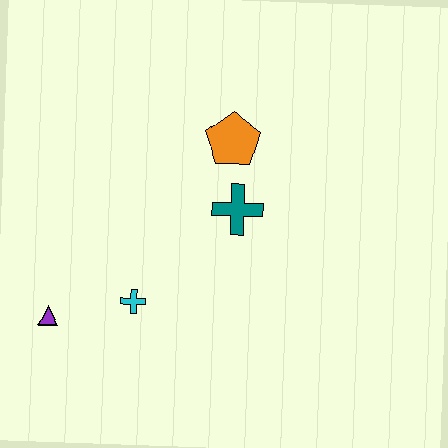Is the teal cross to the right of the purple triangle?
Yes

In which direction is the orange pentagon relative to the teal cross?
The orange pentagon is above the teal cross.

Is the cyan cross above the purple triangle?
Yes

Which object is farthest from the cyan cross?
The orange pentagon is farthest from the cyan cross.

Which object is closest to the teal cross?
The orange pentagon is closest to the teal cross.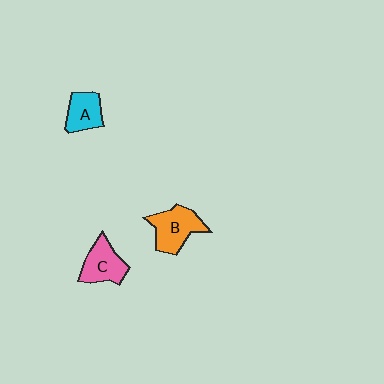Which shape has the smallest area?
Shape A (cyan).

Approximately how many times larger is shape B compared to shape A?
Approximately 1.4 times.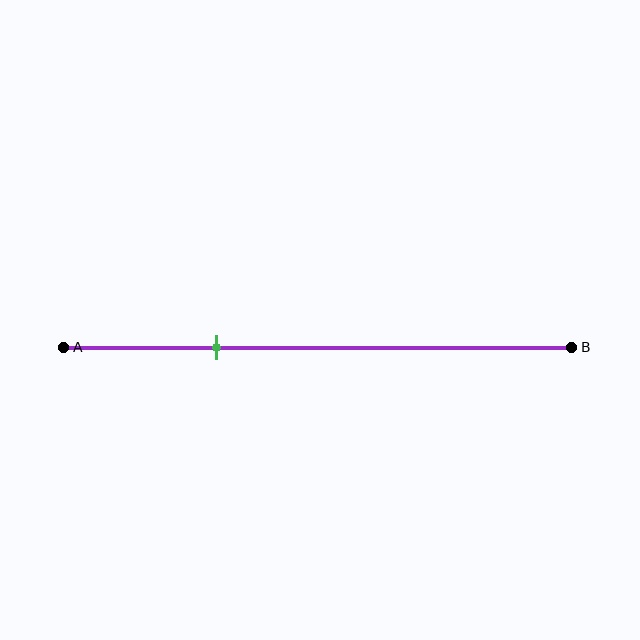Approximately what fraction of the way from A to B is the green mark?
The green mark is approximately 30% of the way from A to B.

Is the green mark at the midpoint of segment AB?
No, the mark is at about 30% from A, not at the 50% midpoint.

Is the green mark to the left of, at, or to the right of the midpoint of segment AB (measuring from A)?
The green mark is to the left of the midpoint of segment AB.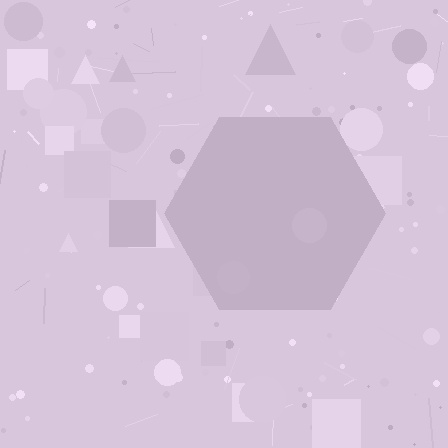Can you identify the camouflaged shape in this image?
The camouflaged shape is a hexagon.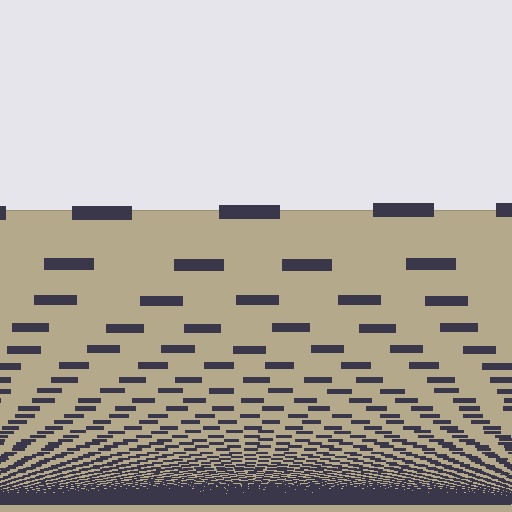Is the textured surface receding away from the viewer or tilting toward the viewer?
The surface appears to tilt toward the viewer. Texture elements get larger and sparser toward the top.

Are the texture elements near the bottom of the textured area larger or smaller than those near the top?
Smaller. The gradient is inverted — elements near the bottom are smaller and denser.